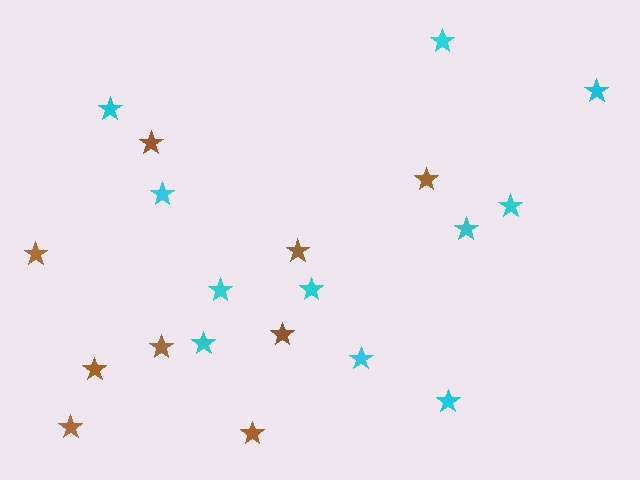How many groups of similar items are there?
There are 2 groups: one group of cyan stars (11) and one group of brown stars (9).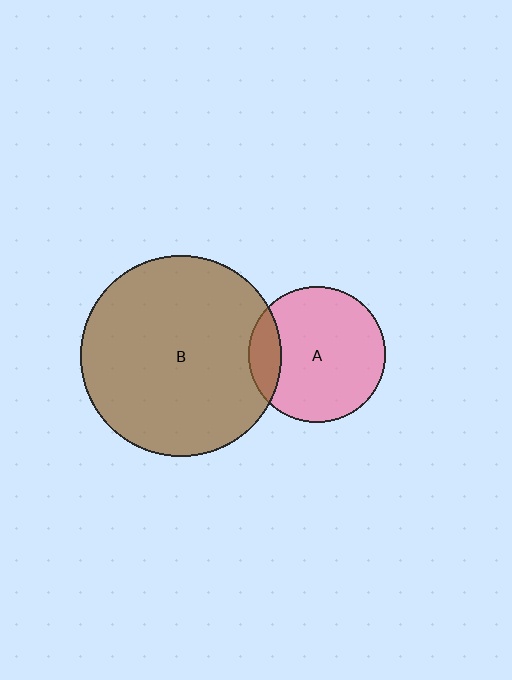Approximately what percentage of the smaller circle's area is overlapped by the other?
Approximately 15%.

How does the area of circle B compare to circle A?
Approximately 2.2 times.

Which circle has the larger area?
Circle B (brown).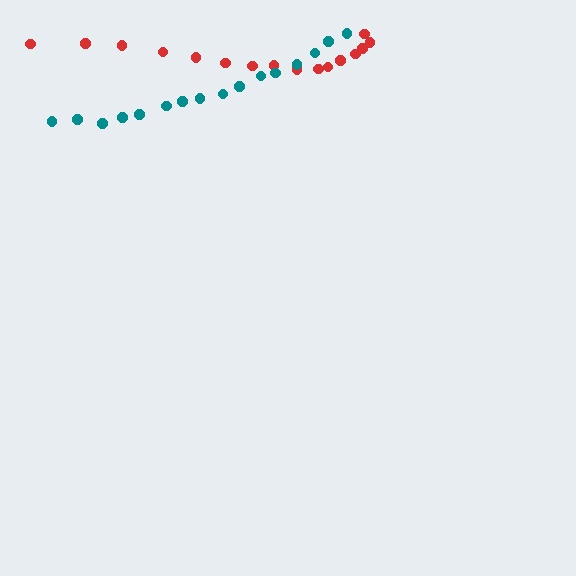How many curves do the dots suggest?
There are 2 distinct paths.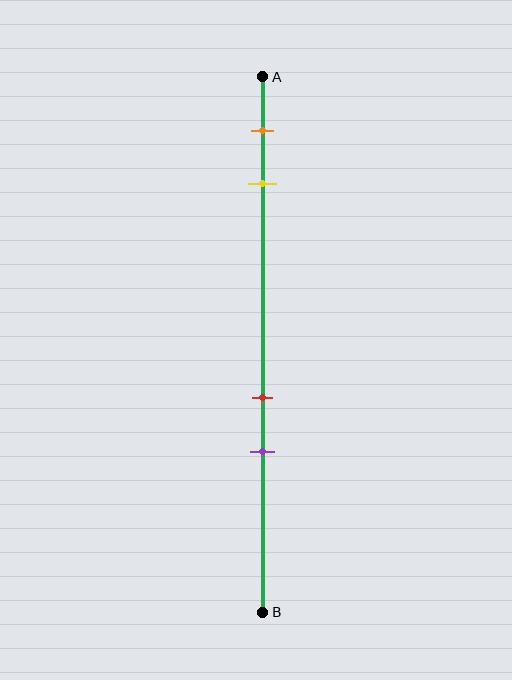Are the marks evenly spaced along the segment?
No, the marks are not evenly spaced.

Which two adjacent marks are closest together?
The red and purple marks are the closest adjacent pair.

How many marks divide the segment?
There are 4 marks dividing the segment.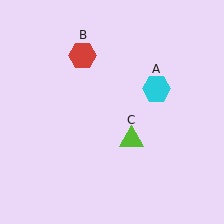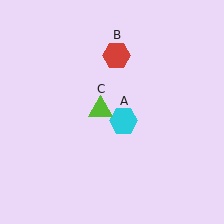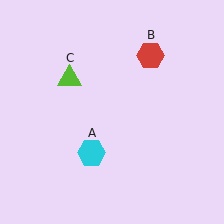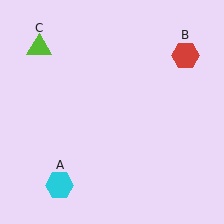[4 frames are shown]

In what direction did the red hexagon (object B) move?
The red hexagon (object B) moved right.